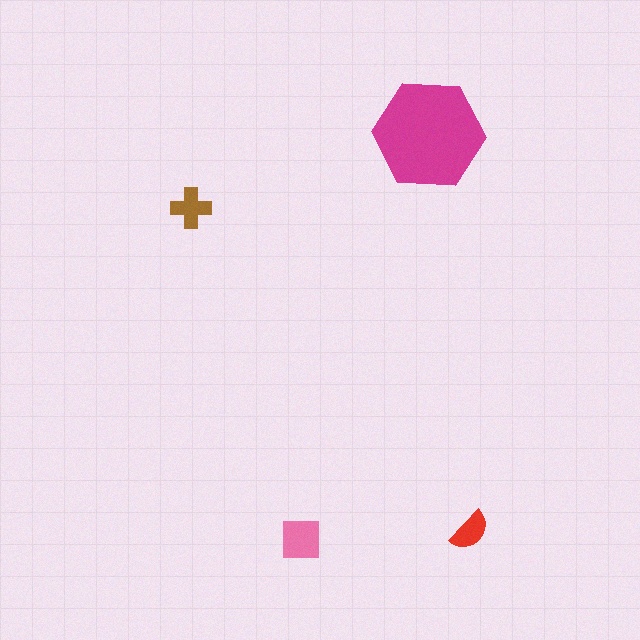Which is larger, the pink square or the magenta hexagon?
The magenta hexagon.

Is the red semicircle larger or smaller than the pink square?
Smaller.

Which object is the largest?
The magenta hexagon.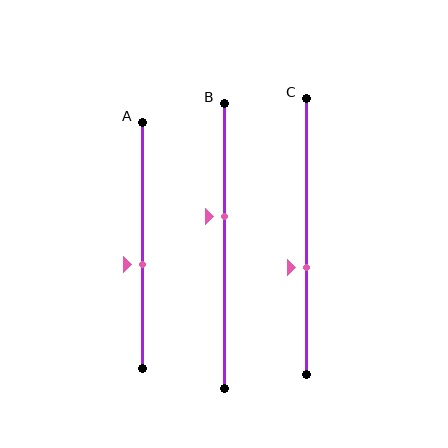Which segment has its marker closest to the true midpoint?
Segment A has its marker closest to the true midpoint.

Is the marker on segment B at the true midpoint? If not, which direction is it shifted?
No, the marker on segment B is shifted upward by about 10% of the segment length.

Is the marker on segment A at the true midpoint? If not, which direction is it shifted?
No, the marker on segment A is shifted downward by about 7% of the segment length.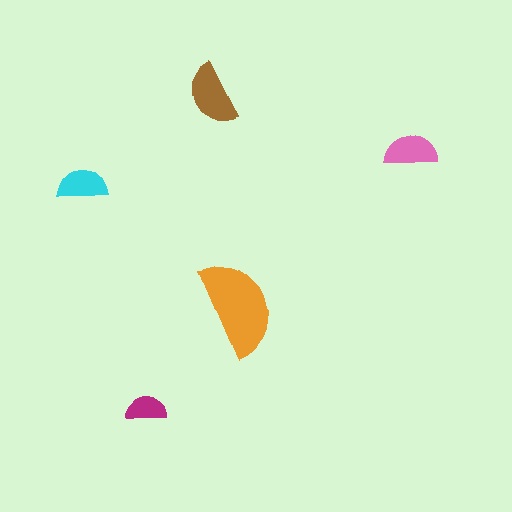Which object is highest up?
The brown semicircle is topmost.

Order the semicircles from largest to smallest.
the orange one, the brown one, the pink one, the cyan one, the magenta one.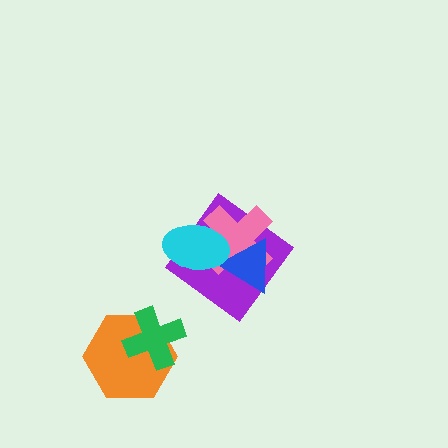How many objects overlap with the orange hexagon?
1 object overlaps with the orange hexagon.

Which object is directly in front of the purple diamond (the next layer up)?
The pink cross is directly in front of the purple diamond.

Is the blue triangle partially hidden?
Yes, it is partially covered by another shape.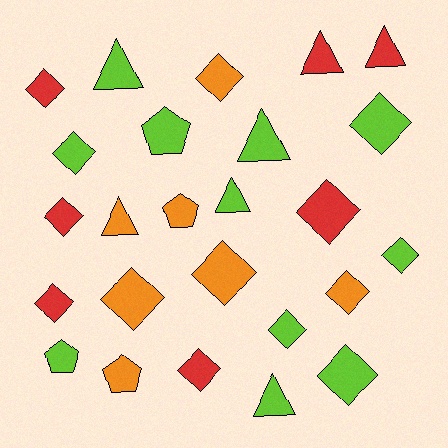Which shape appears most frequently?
Diamond, with 14 objects.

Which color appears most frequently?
Lime, with 11 objects.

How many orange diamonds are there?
There are 4 orange diamonds.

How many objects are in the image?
There are 25 objects.